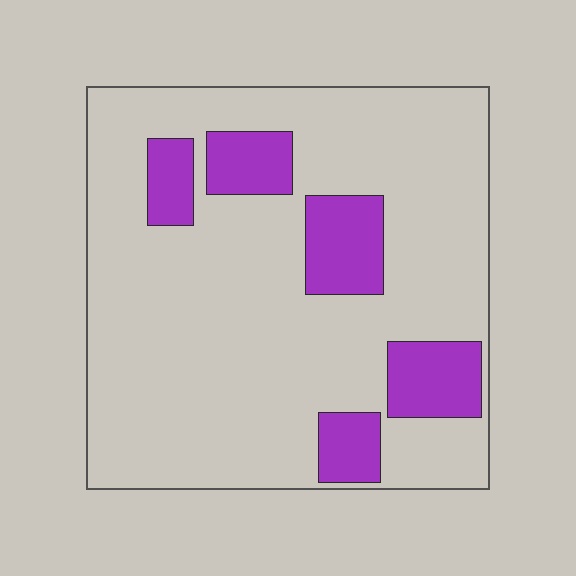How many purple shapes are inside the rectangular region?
5.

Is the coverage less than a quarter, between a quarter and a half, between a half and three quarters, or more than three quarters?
Less than a quarter.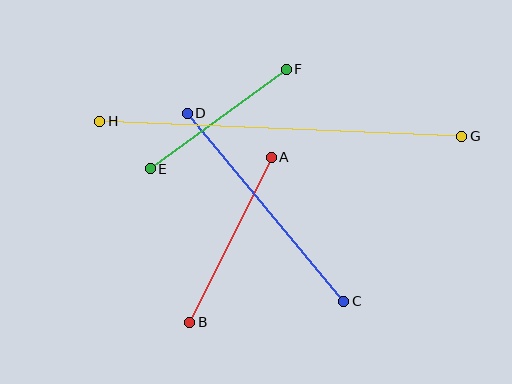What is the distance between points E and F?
The distance is approximately 169 pixels.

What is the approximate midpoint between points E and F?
The midpoint is at approximately (218, 119) pixels.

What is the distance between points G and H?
The distance is approximately 362 pixels.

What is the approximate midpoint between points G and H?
The midpoint is at approximately (281, 129) pixels.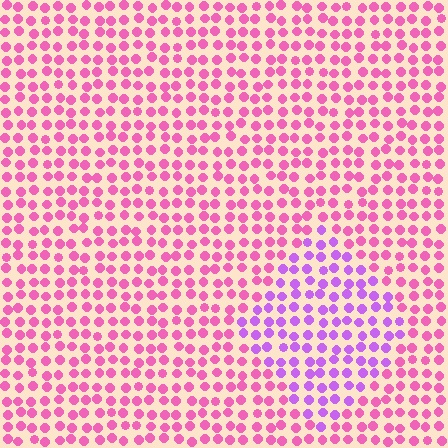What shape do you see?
I see a diamond.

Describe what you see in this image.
The image is filled with small pink elements in a uniform arrangement. A diamond-shaped region is visible where the elements are tinted to a slightly different hue, forming a subtle color boundary.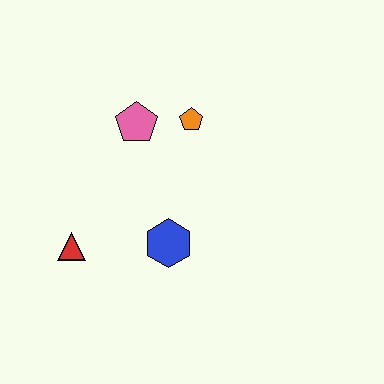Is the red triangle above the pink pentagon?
No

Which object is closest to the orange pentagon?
The pink pentagon is closest to the orange pentagon.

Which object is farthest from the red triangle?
The orange pentagon is farthest from the red triangle.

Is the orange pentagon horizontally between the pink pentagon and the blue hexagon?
No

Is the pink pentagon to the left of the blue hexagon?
Yes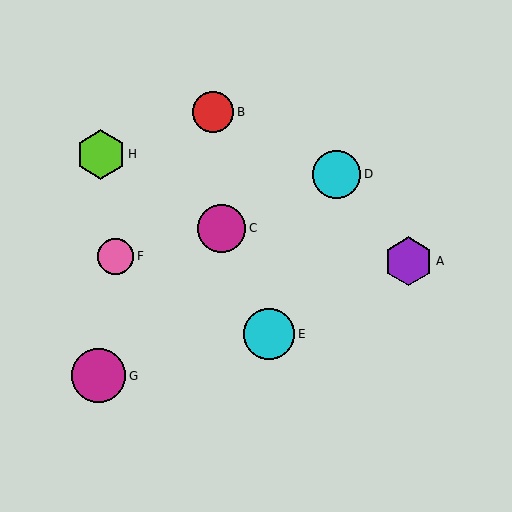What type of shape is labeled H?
Shape H is a lime hexagon.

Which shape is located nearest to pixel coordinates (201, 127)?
The red circle (labeled B) at (213, 112) is nearest to that location.